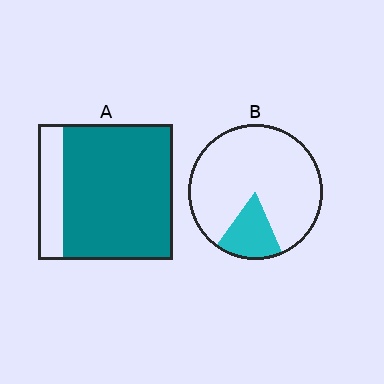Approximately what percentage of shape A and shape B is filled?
A is approximately 80% and B is approximately 15%.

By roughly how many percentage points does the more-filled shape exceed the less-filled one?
By roughly 65 percentage points (A over B).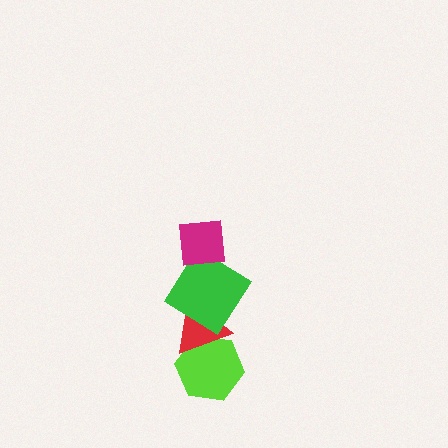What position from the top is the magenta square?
The magenta square is 1st from the top.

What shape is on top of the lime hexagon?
The red triangle is on top of the lime hexagon.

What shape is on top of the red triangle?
The green diamond is on top of the red triangle.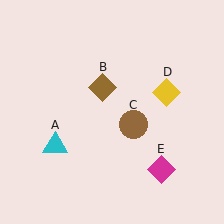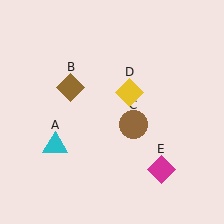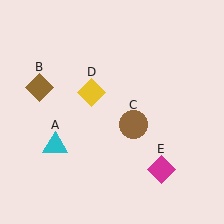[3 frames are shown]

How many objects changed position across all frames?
2 objects changed position: brown diamond (object B), yellow diamond (object D).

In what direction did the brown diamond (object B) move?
The brown diamond (object B) moved left.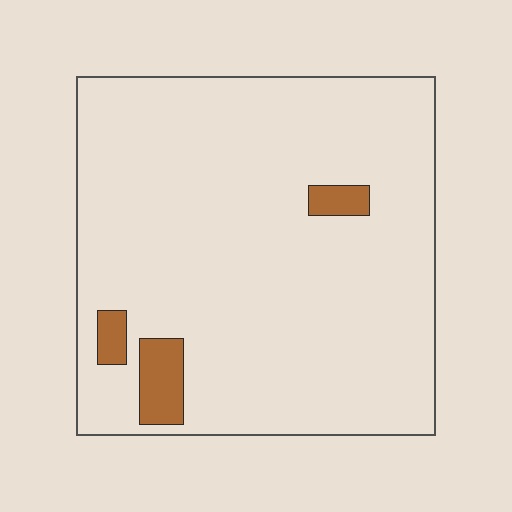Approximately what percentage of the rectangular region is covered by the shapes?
Approximately 5%.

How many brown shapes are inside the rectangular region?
3.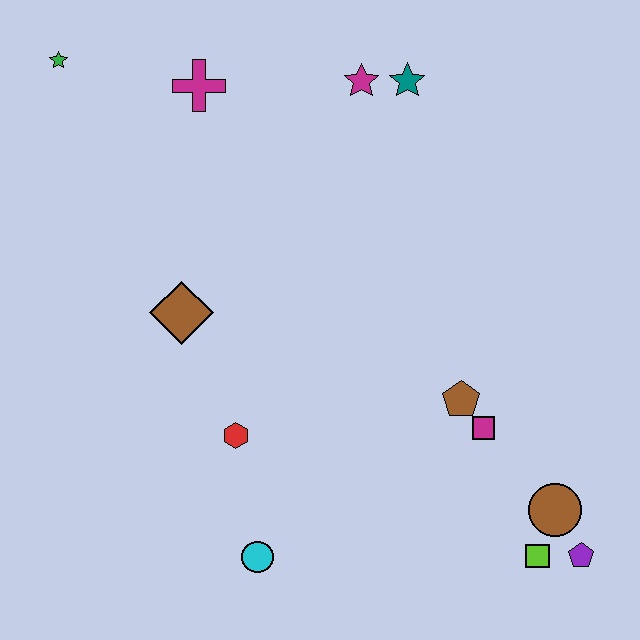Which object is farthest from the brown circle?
The green star is farthest from the brown circle.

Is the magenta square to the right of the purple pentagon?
No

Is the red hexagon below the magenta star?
Yes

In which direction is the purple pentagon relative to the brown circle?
The purple pentagon is below the brown circle.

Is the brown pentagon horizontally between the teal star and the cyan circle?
No